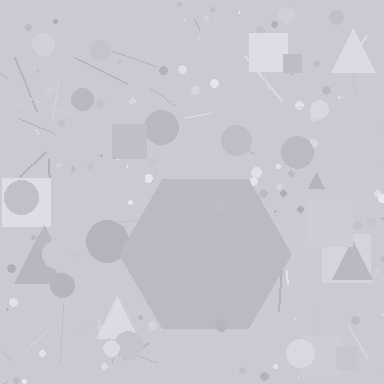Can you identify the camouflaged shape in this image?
The camouflaged shape is a hexagon.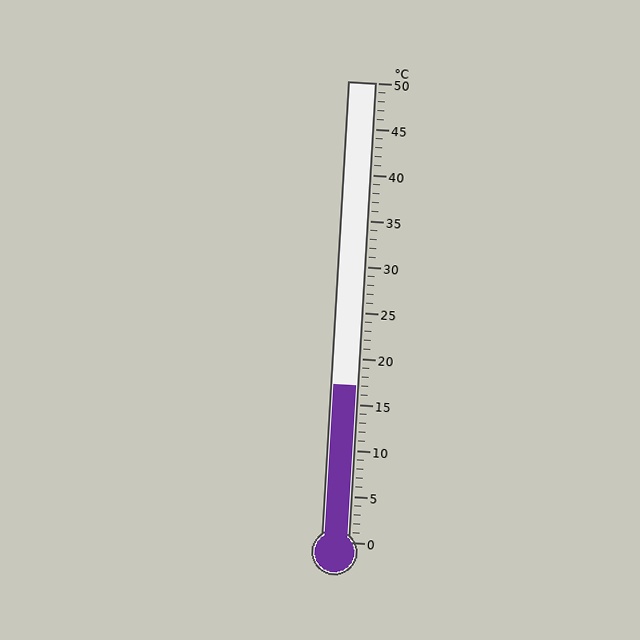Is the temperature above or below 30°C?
The temperature is below 30°C.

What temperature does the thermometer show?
The thermometer shows approximately 17°C.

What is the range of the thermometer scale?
The thermometer scale ranges from 0°C to 50°C.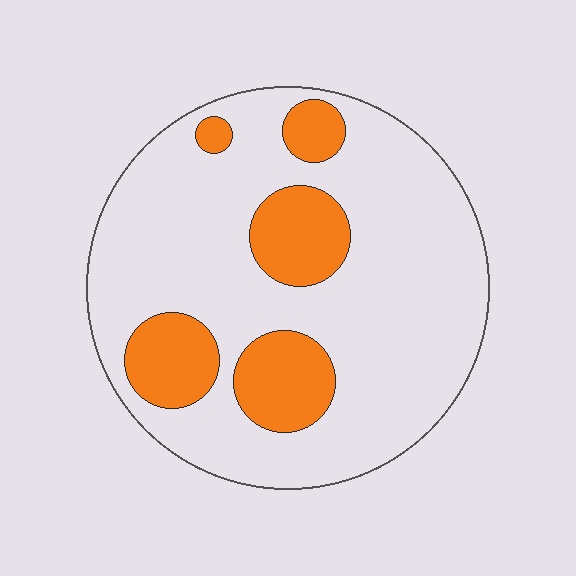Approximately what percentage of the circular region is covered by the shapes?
Approximately 20%.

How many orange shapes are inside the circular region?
5.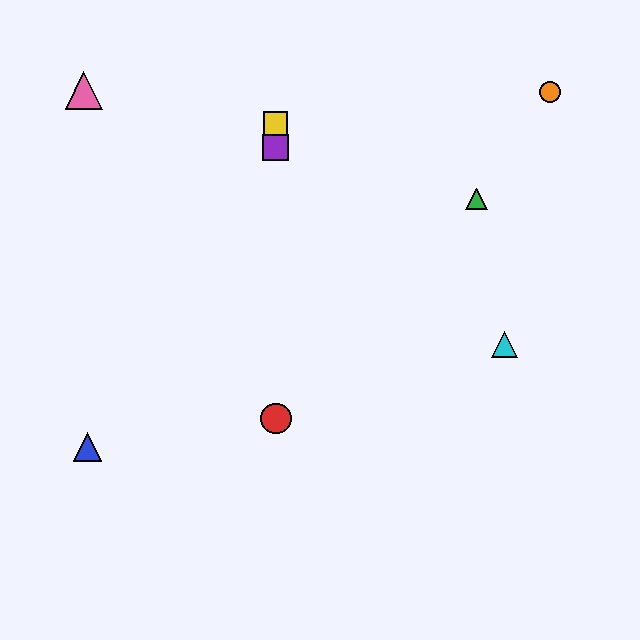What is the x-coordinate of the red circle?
The red circle is at x≈276.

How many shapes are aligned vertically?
3 shapes (the red circle, the yellow square, the purple square) are aligned vertically.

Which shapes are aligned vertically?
The red circle, the yellow square, the purple square are aligned vertically.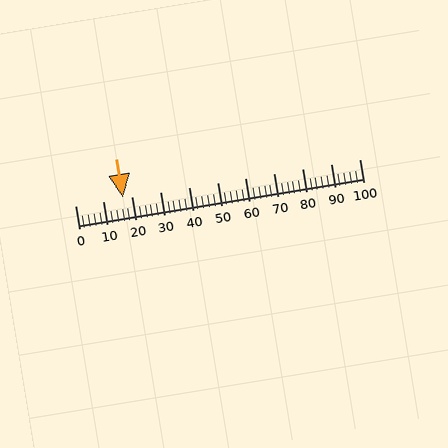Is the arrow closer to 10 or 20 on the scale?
The arrow is closer to 20.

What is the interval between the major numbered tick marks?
The major tick marks are spaced 10 units apart.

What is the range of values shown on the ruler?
The ruler shows values from 0 to 100.